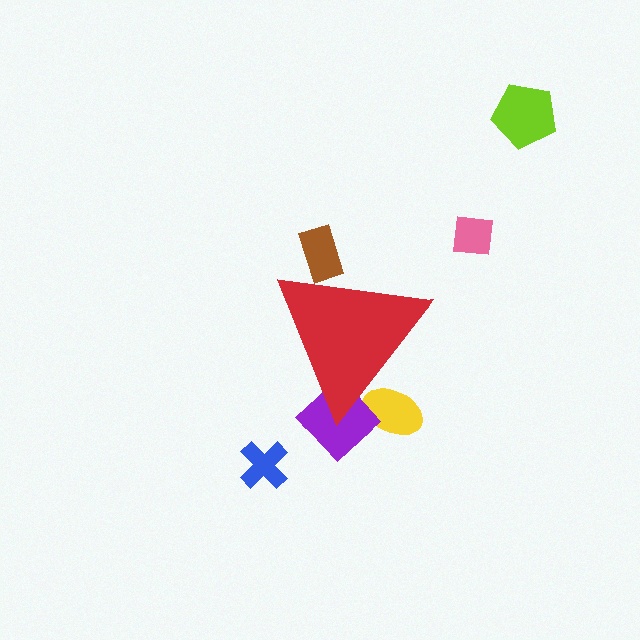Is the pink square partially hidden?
No, the pink square is fully visible.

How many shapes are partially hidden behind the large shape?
3 shapes are partially hidden.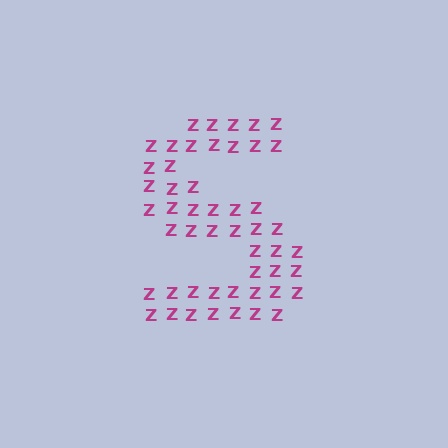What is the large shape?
The large shape is the letter S.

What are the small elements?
The small elements are letter Z's.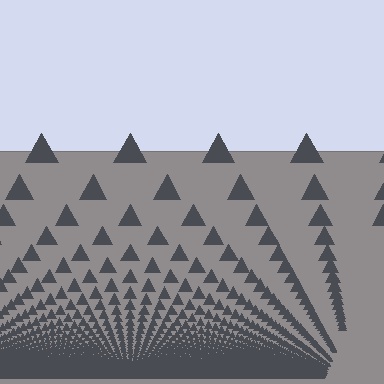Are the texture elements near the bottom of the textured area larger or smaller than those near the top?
Smaller. The gradient is inverted — elements near the bottom are smaller and denser.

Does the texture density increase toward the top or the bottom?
Density increases toward the bottom.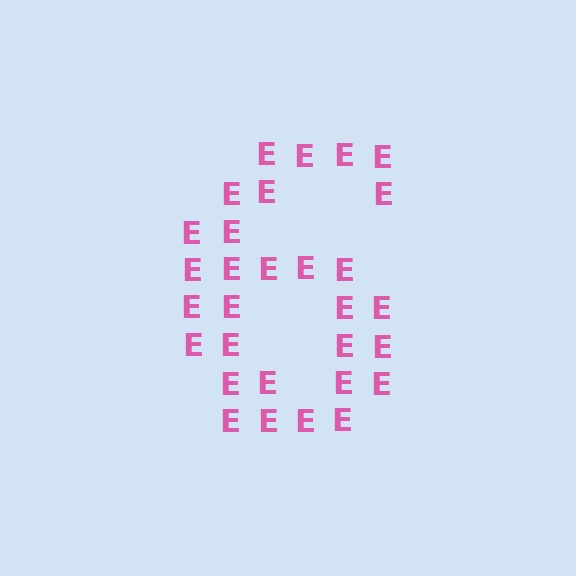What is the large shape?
The large shape is the digit 6.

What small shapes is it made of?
It is made of small letter E's.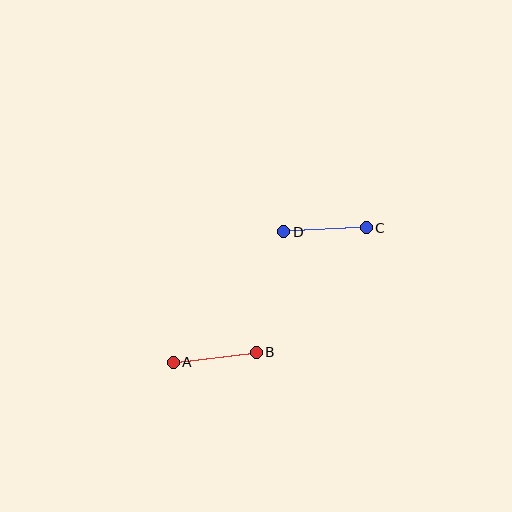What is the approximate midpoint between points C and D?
The midpoint is at approximately (325, 230) pixels.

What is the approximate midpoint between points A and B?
The midpoint is at approximately (215, 357) pixels.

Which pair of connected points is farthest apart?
Points A and B are farthest apart.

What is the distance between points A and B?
The distance is approximately 84 pixels.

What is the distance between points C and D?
The distance is approximately 83 pixels.